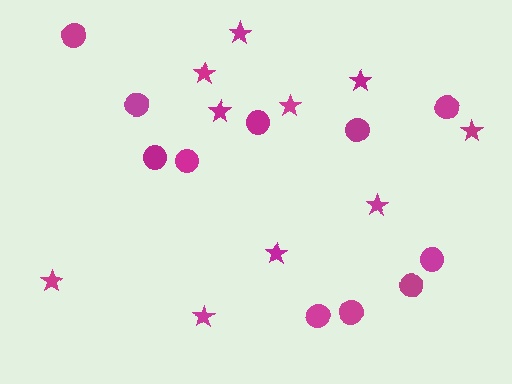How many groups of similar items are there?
There are 2 groups: one group of stars (10) and one group of circles (11).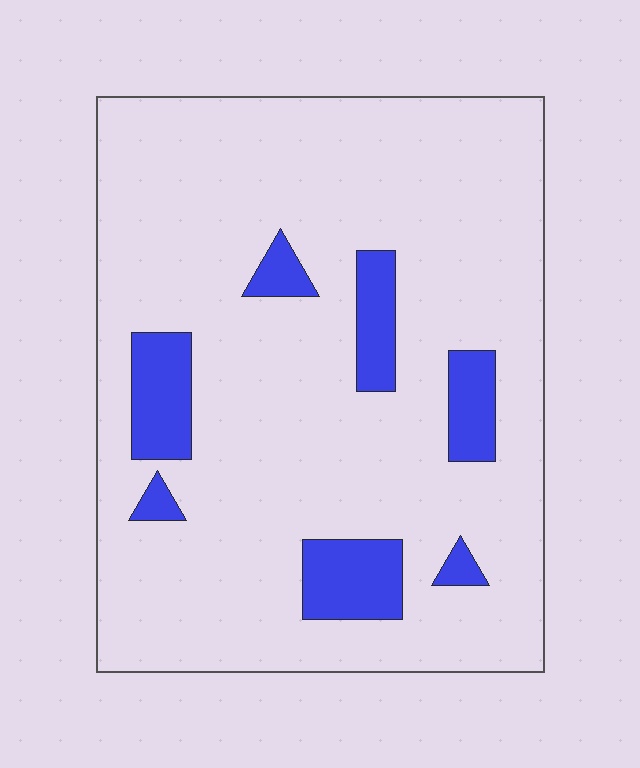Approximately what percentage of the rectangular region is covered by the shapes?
Approximately 15%.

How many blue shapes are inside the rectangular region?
7.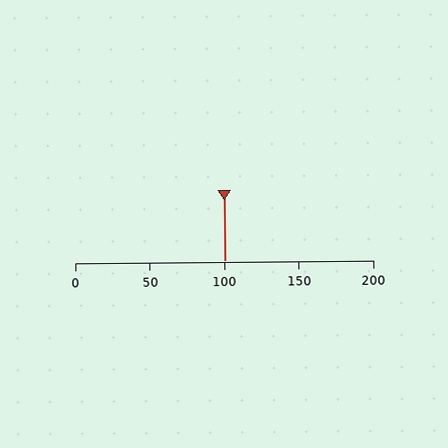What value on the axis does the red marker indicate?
The marker indicates approximately 100.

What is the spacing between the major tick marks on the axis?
The major ticks are spaced 50 apart.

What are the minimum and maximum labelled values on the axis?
The axis runs from 0 to 200.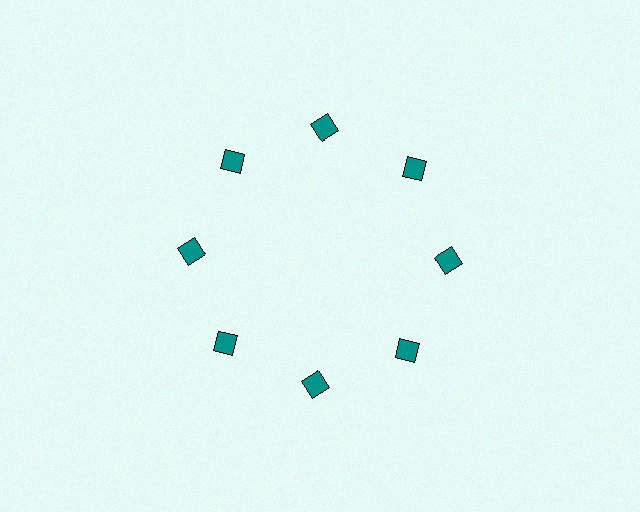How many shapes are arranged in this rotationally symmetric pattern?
There are 8 shapes, arranged in 8 groups of 1.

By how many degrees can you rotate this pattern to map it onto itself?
The pattern maps onto itself every 45 degrees of rotation.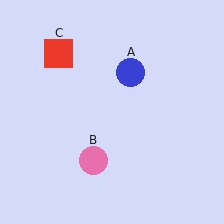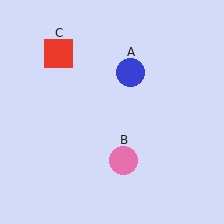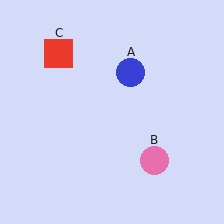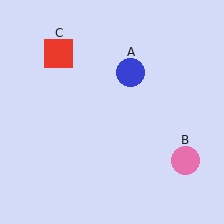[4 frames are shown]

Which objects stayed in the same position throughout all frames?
Blue circle (object A) and red square (object C) remained stationary.